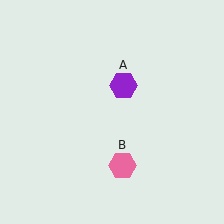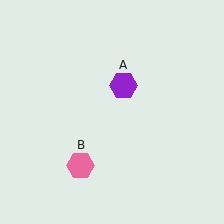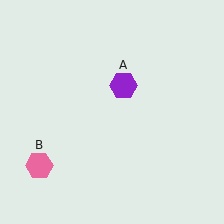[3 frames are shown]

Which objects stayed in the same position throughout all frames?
Purple hexagon (object A) remained stationary.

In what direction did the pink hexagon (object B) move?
The pink hexagon (object B) moved left.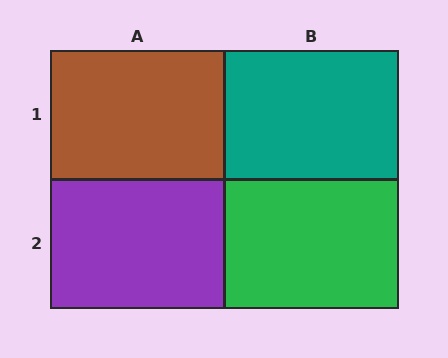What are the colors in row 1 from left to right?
Brown, teal.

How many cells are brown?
1 cell is brown.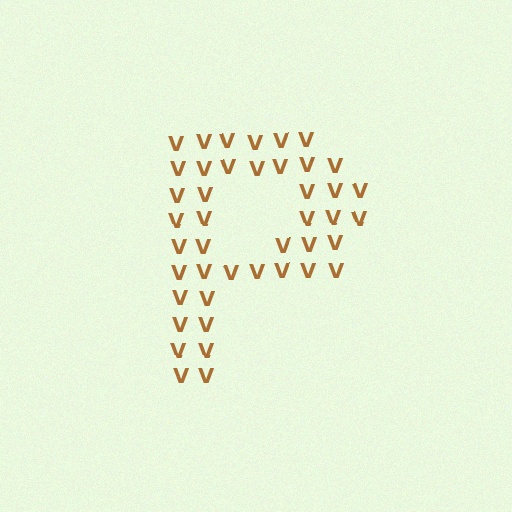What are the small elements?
The small elements are letter V's.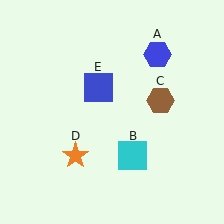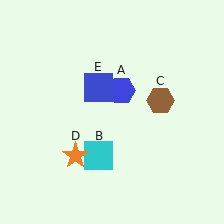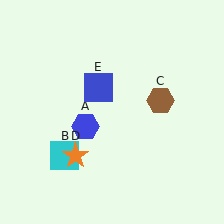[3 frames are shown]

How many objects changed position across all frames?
2 objects changed position: blue hexagon (object A), cyan square (object B).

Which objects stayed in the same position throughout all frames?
Brown hexagon (object C) and orange star (object D) and blue square (object E) remained stationary.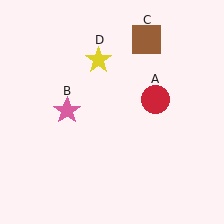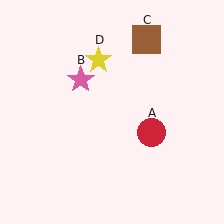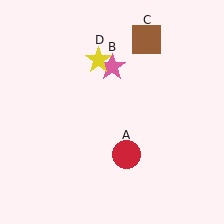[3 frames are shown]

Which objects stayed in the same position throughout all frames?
Brown square (object C) and yellow star (object D) remained stationary.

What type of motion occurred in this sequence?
The red circle (object A), pink star (object B) rotated clockwise around the center of the scene.